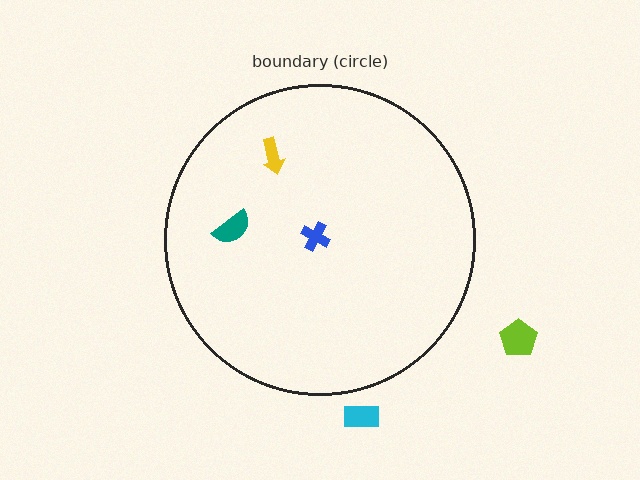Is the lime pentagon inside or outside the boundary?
Outside.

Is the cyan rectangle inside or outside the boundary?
Outside.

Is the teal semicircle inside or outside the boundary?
Inside.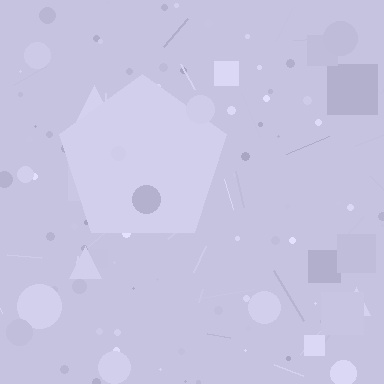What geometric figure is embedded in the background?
A pentagon is embedded in the background.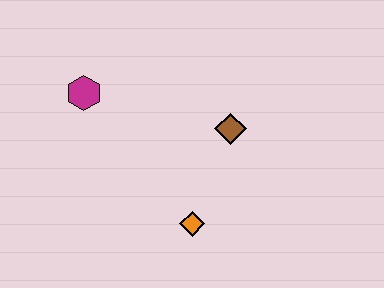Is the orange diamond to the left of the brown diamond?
Yes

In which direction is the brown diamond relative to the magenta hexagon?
The brown diamond is to the right of the magenta hexagon.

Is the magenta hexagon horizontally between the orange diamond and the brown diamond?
No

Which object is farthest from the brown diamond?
The magenta hexagon is farthest from the brown diamond.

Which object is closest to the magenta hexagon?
The brown diamond is closest to the magenta hexagon.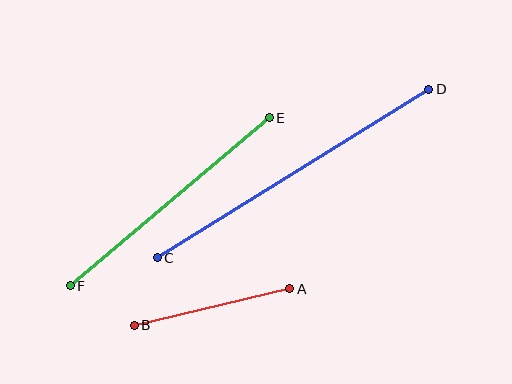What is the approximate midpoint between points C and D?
The midpoint is at approximately (293, 173) pixels.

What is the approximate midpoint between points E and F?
The midpoint is at approximately (170, 202) pixels.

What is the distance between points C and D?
The distance is approximately 320 pixels.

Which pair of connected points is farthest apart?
Points C and D are farthest apart.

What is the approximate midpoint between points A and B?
The midpoint is at approximately (212, 307) pixels.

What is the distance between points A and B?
The distance is approximately 159 pixels.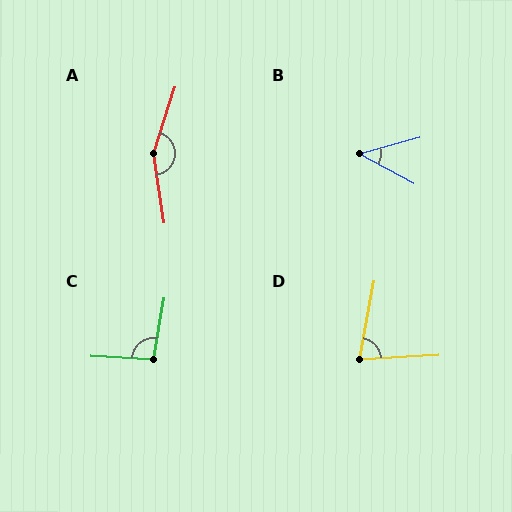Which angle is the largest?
A, at approximately 154 degrees.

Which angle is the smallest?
B, at approximately 44 degrees.